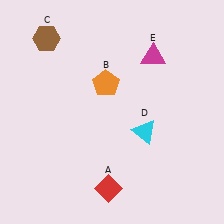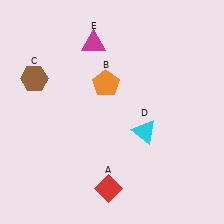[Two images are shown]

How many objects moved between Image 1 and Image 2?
2 objects moved between the two images.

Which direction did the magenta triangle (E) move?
The magenta triangle (E) moved left.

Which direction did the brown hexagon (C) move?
The brown hexagon (C) moved down.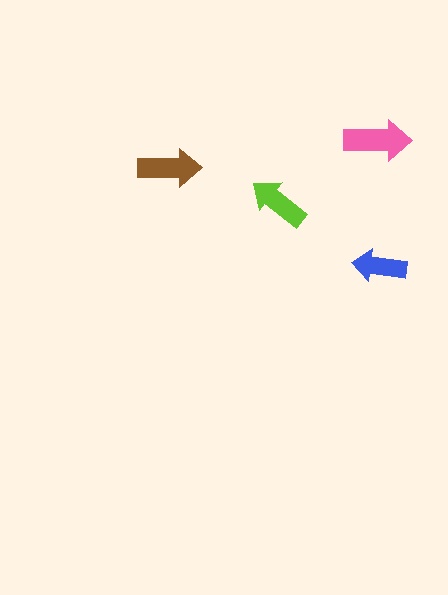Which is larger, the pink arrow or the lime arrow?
The pink one.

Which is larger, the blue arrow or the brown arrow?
The brown one.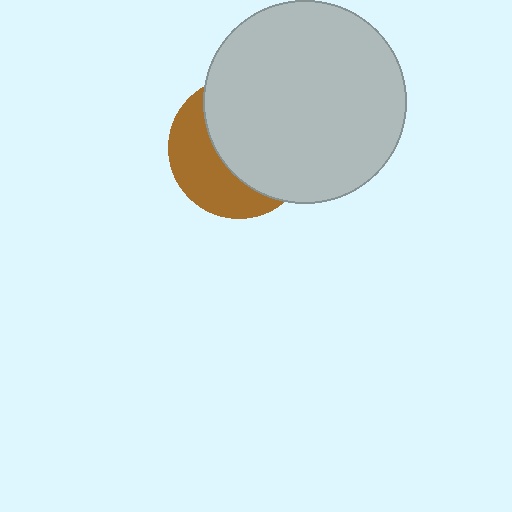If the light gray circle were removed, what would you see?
You would see the complete brown circle.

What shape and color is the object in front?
The object in front is a light gray circle.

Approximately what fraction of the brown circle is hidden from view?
Roughly 61% of the brown circle is hidden behind the light gray circle.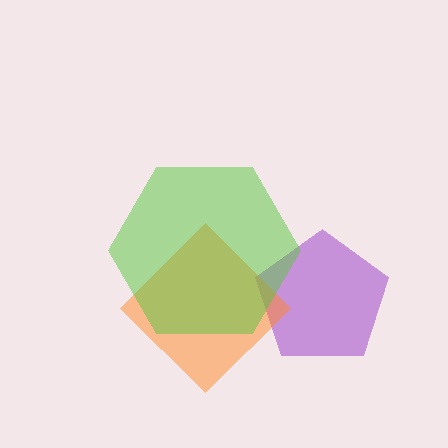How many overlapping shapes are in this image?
There are 3 overlapping shapes in the image.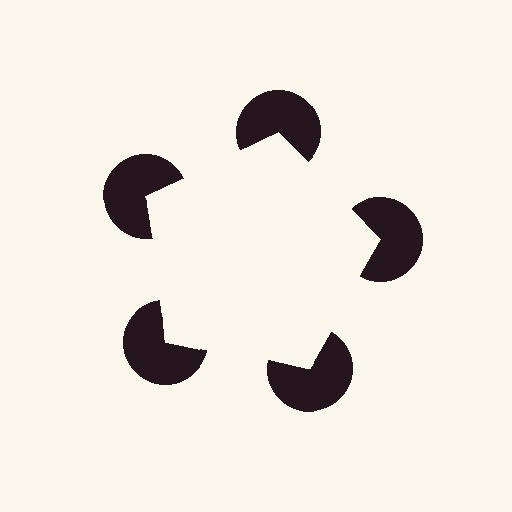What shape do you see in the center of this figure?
An illusory pentagon — its edges are inferred from the aligned wedge cuts in the pac-man discs, not physically drawn.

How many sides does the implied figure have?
5 sides.